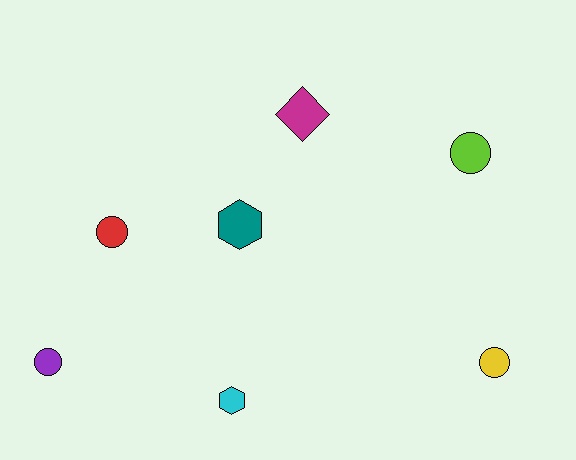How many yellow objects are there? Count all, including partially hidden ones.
There is 1 yellow object.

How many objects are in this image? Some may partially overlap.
There are 7 objects.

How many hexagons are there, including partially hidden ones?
There are 2 hexagons.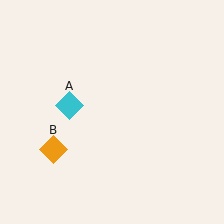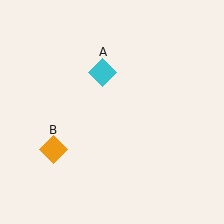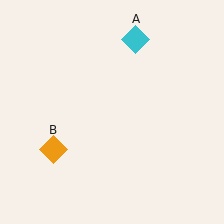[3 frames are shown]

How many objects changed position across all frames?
1 object changed position: cyan diamond (object A).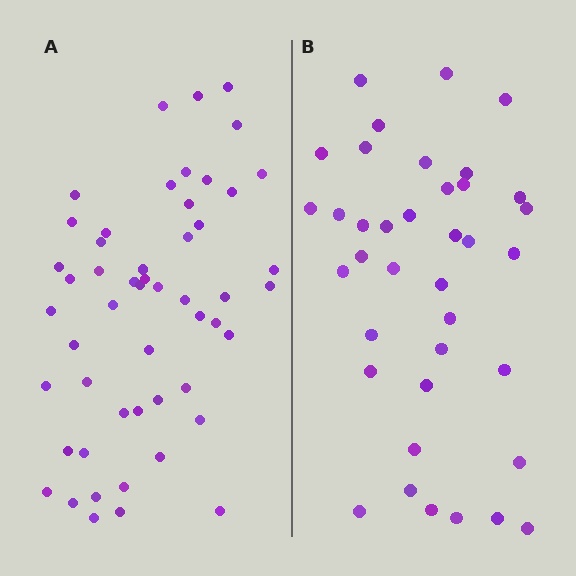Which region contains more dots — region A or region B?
Region A (the left region) has more dots.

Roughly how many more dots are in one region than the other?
Region A has approximately 15 more dots than region B.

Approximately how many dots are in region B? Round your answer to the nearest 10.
About 40 dots. (The exact count is 38, which rounds to 40.)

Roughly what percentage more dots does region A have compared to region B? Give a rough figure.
About 35% more.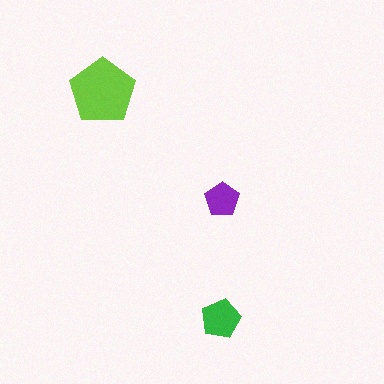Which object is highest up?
The lime pentagon is topmost.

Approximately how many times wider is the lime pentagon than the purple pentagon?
About 2 times wider.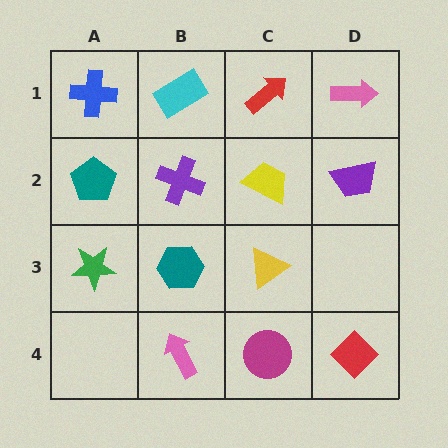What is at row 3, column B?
A teal hexagon.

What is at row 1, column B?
A cyan rectangle.